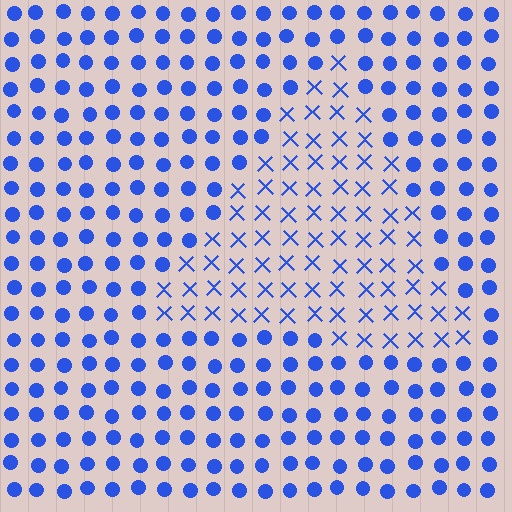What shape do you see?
I see a triangle.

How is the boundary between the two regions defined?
The boundary is defined by a change in element shape: X marks inside vs. circles outside. All elements share the same color and spacing.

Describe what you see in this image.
The image is filled with small blue elements arranged in a uniform grid. A triangle-shaped region contains X marks, while the surrounding area contains circles. The boundary is defined purely by the change in element shape.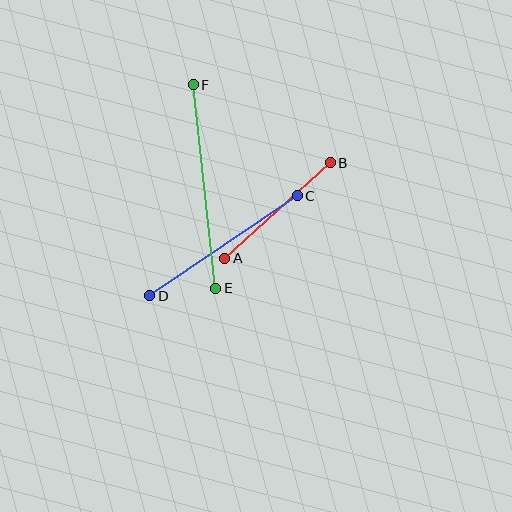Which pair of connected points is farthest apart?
Points E and F are farthest apart.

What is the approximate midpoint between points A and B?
The midpoint is at approximately (277, 210) pixels.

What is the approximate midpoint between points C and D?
The midpoint is at approximately (224, 246) pixels.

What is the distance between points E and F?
The distance is approximately 205 pixels.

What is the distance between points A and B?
The distance is approximately 142 pixels.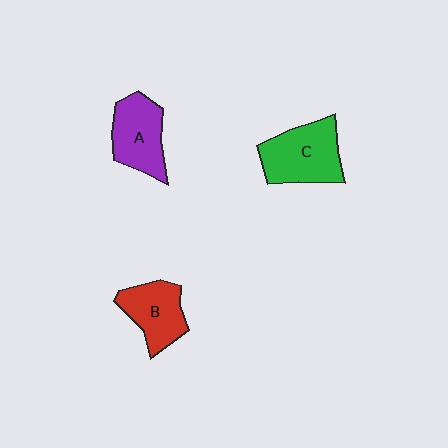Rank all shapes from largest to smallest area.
From largest to smallest: C (green), A (purple), B (red).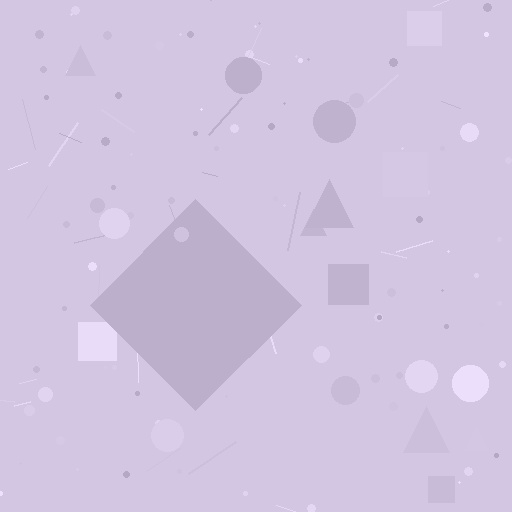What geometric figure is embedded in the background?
A diamond is embedded in the background.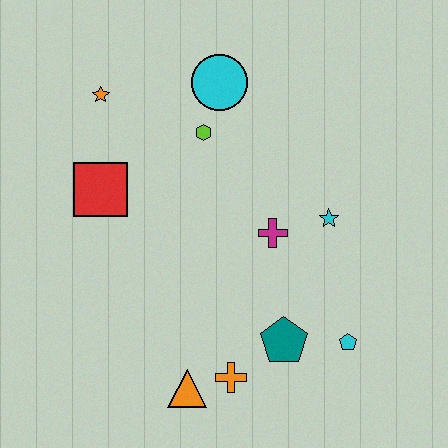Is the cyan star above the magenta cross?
Yes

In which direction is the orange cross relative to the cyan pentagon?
The orange cross is to the left of the cyan pentagon.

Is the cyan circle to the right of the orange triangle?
Yes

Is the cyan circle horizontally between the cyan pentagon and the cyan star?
No